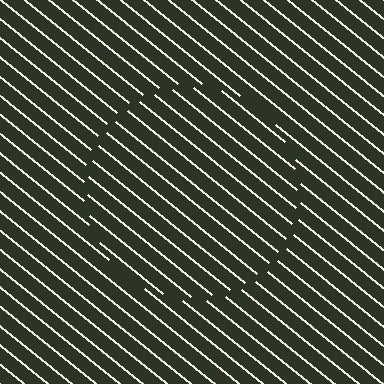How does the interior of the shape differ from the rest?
The interior of the shape contains the same grating, shifted by half a period — the contour is defined by the phase discontinuity where line-ends from the inner and outer gratings abut.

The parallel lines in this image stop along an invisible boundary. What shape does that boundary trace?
An illusory circle. The interior of the shape contains the same grating, shifted by half a period — the contour is defined by the phase discontinuity where line-ends from the inner and outer gratings abut.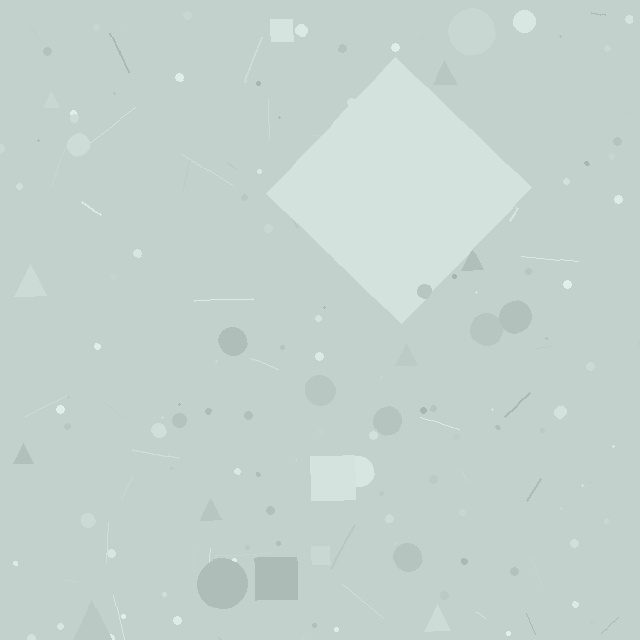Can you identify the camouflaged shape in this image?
The camouflaged shape is a diamond.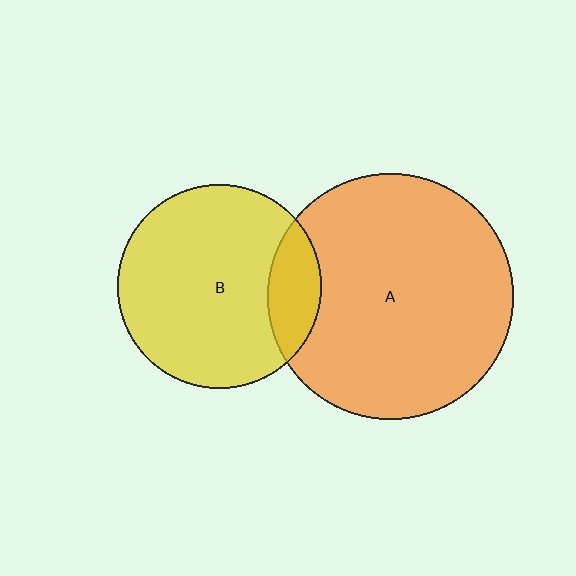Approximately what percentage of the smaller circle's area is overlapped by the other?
Approximately 15%.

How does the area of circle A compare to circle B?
Approximately 1.5 times.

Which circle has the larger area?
Circle A (orange).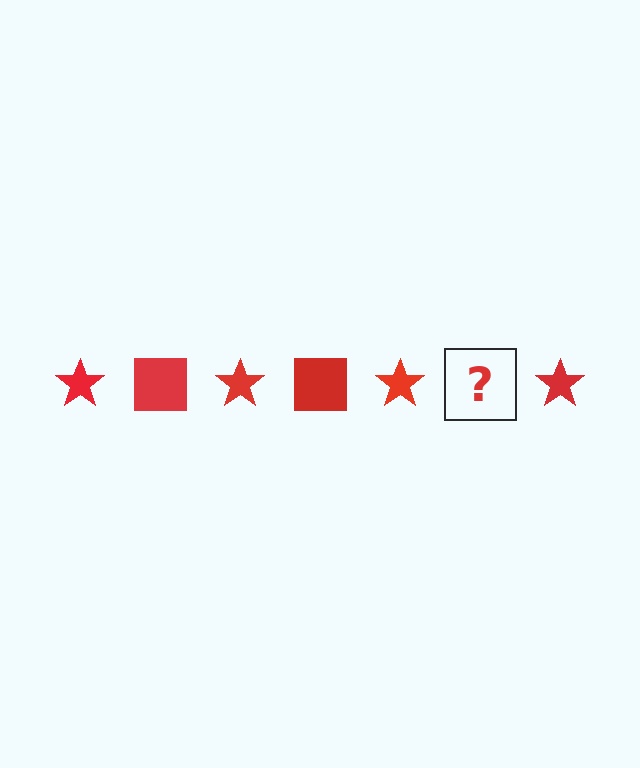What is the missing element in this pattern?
The missing element is a red square.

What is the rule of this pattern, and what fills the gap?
The rule is that the pattern cycles through star, square shapes in red. The gap should be filled with a red square.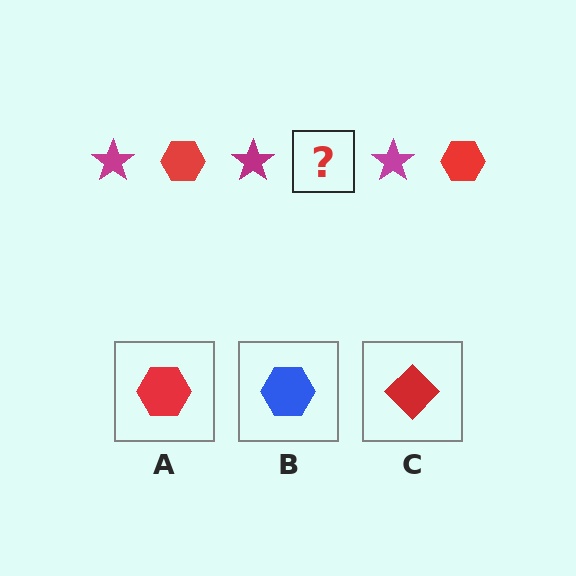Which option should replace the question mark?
Option A.